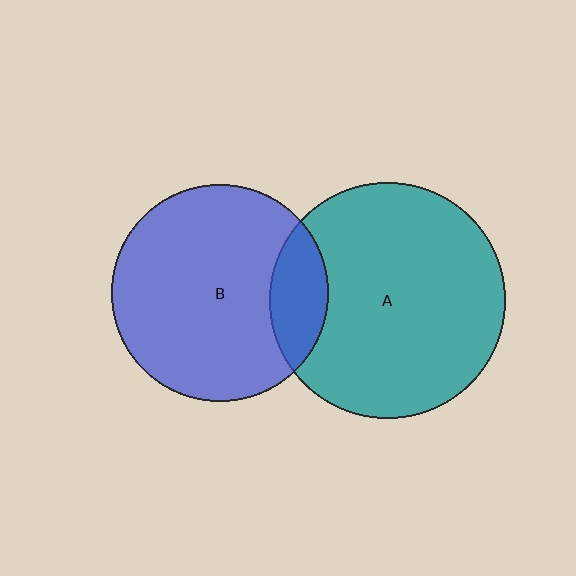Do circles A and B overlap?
Yes.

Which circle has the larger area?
Circle A (teal).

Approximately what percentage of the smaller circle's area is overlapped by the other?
Approximately 15%.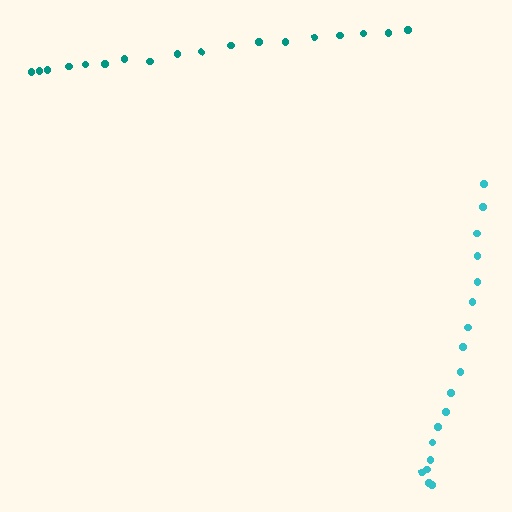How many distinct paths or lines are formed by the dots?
There are 2 distinct paths.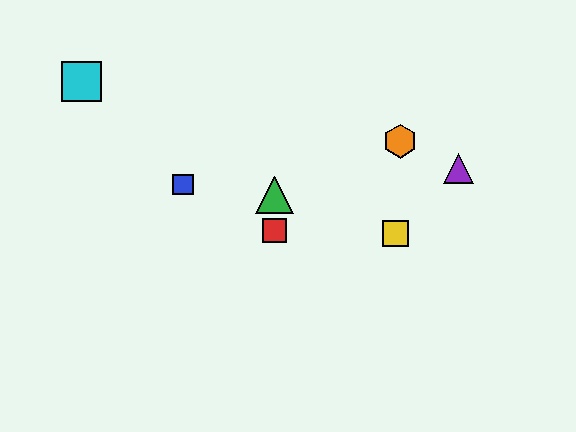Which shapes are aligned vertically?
The red square, the green triangle are aligned vertically.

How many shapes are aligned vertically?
2 shapes (the red square, the green triangle) are aligned vertically.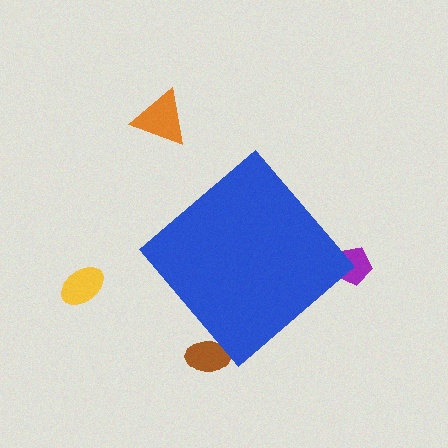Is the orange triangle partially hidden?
No, the orange triangle is fully visible.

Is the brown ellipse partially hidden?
Yes, the brown ellipse is partially hidden behind the blue diamond.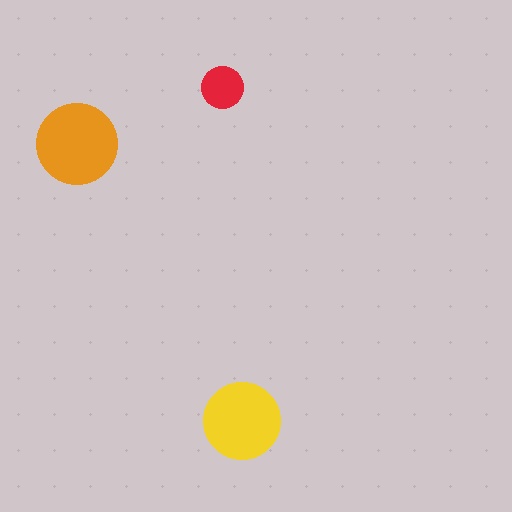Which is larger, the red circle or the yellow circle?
The yellow one.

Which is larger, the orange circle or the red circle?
The orange one.